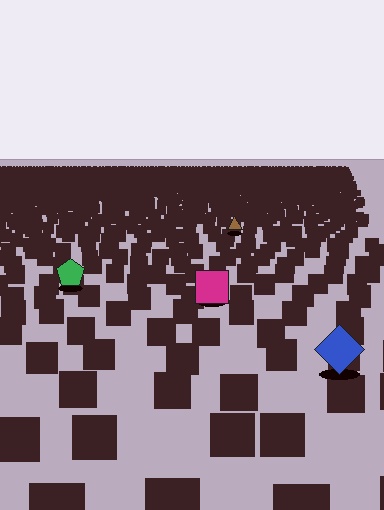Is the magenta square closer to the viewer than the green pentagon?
Yes. The magenta square is closer — you can tell from the texture gradient: the ground texture is coarser near it.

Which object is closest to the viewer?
The blue diamond is closest. The texture marks near it are larger and more spread out.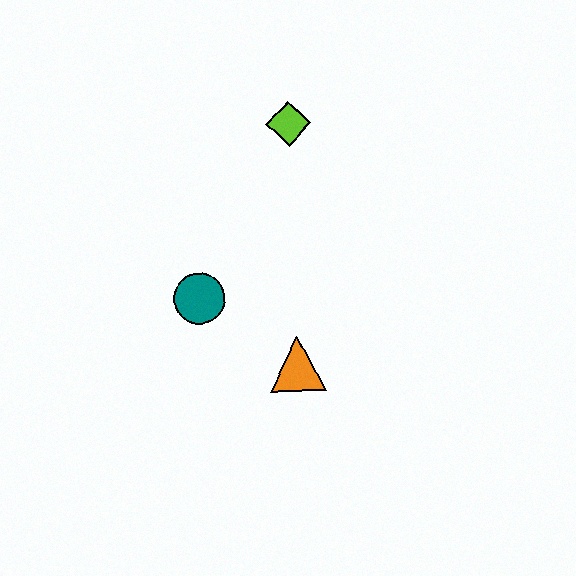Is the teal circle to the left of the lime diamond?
Yes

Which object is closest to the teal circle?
The orange triangle is closest to the teal circle.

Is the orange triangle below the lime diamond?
Yes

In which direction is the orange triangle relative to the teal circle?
The orange triangle is to the right of the teal circle.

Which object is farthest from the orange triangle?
The lime diamond is farthest from the orange triangle.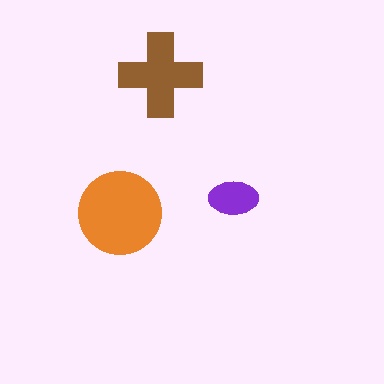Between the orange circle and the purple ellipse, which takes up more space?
The orange circle.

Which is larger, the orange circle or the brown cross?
The orange circle.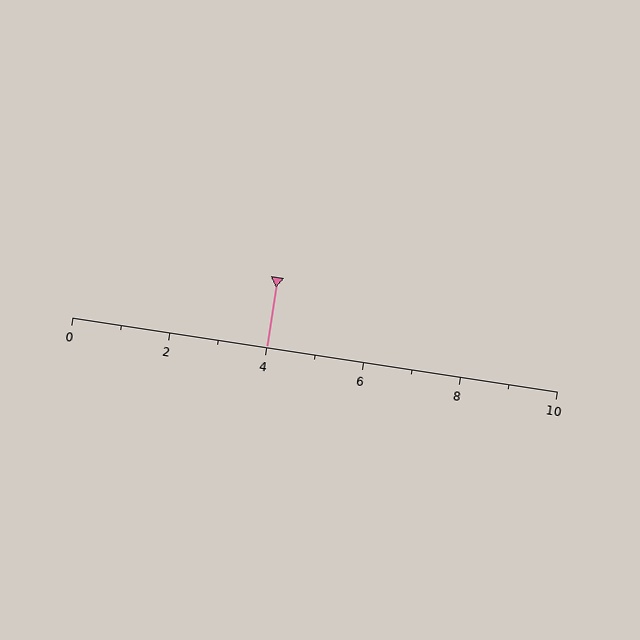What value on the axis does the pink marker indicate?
The marker indicates approximately 4.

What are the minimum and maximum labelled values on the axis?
The axis runs from 0 to 10.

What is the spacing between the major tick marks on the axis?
The major ticks are spaced 2 apart.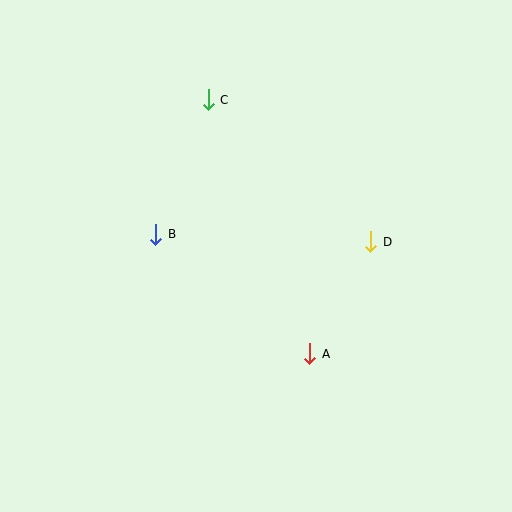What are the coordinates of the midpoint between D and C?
The midpoint between D and C is at (289, 171).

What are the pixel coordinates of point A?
Point A is at (310, 354).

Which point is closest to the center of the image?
Point B at (156, 234) is closest to the center.